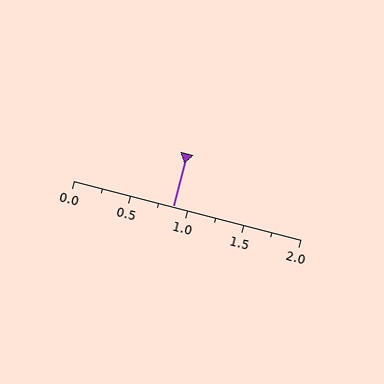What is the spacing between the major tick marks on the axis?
The major ticks are spaced 0.5 apart.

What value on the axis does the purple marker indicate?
The marker indicates approximately 0.88.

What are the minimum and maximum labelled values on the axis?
The axis runs from 0.0 to 2.0.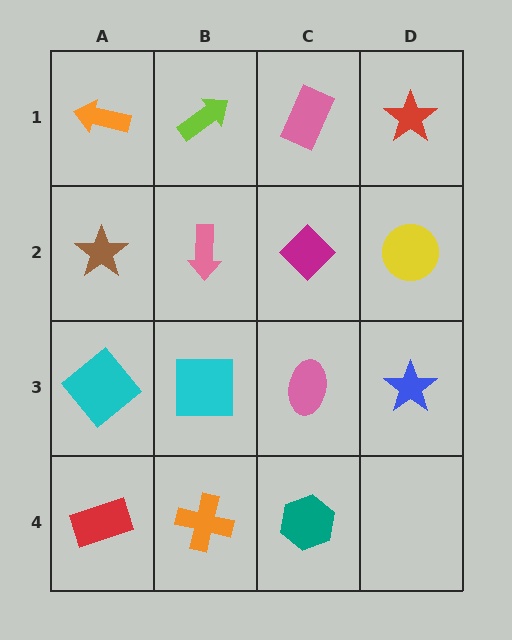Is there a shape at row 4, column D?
No, that cell is empty.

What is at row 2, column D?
A yellow circle.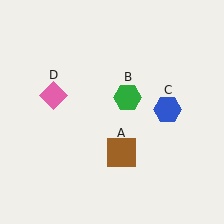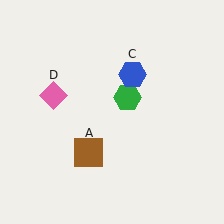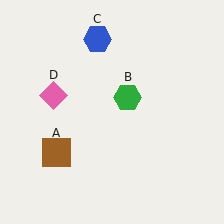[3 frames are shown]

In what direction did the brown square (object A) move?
The brown square (object A) moved left.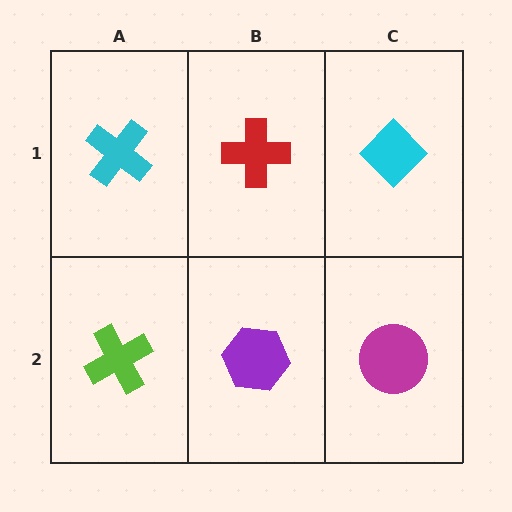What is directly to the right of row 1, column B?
A cyan diamond.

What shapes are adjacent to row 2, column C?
A cyan diamond (row 1, column C), a purple hexagon (row 2, column B).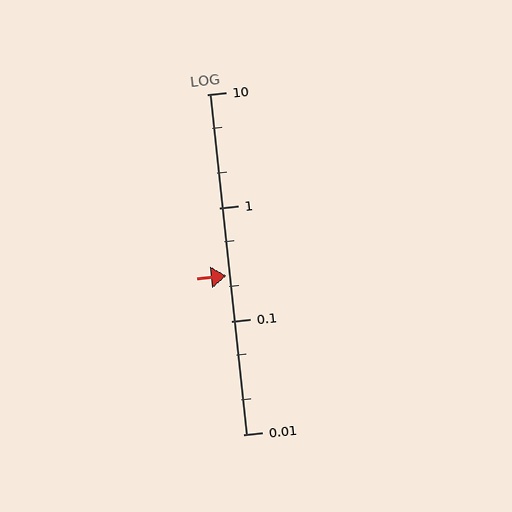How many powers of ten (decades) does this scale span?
The scale spans 3 decades, from 0.01 to 10.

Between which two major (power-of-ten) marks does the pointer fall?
The pointer is between 0.1 and 1.